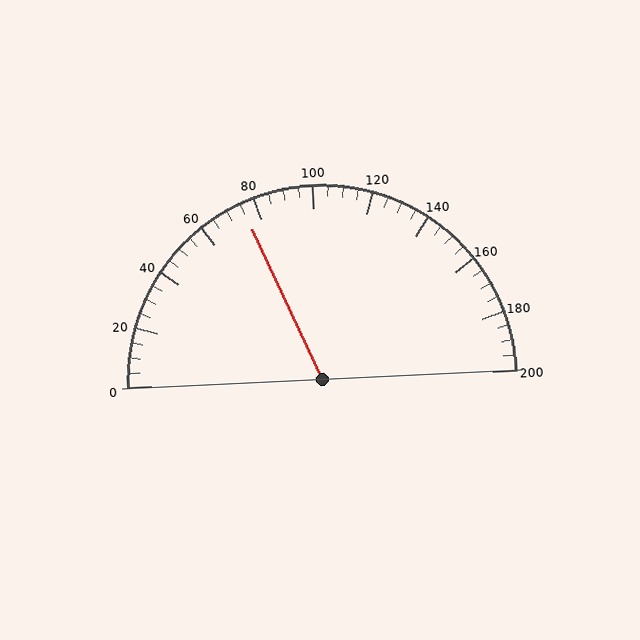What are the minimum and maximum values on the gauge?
The gauge ranges from 0 to 200.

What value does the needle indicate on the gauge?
The needle indicates approximately 75.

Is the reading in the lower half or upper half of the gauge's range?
The reading is in the lower half of the range (0 to 200).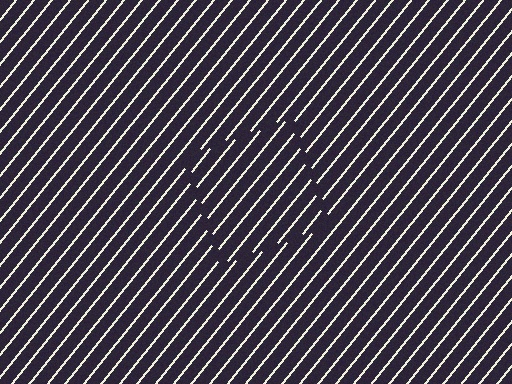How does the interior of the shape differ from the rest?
The interior of the shape contains the same grating, shifted by half a period — the contour is defined by the phase discontinuity where line-ends from the inner and outer gratings abut.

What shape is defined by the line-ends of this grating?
An illusory square. The interior of the shape contains the same grating, shifted by half a period — the contour is defined by the phase discontinuity where line-ends from the inner and outer gratings abut.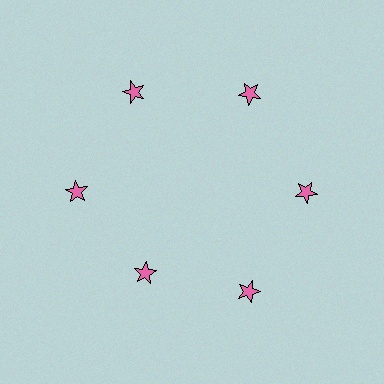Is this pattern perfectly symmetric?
No. The 6 pink stars are arranged in a ring, but one element near the 7 o'clock position is pulled inward toward the center, breaking the 6-fold rotational symmetry.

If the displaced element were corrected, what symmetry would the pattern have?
It would have 6-fold rotational symmetry — the pattern would map onto itself every 60 degrees.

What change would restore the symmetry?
The symmetry would be restored by moving it outward, back onto the ring so that all 6 stars sit at equal angles and equal distance from the center.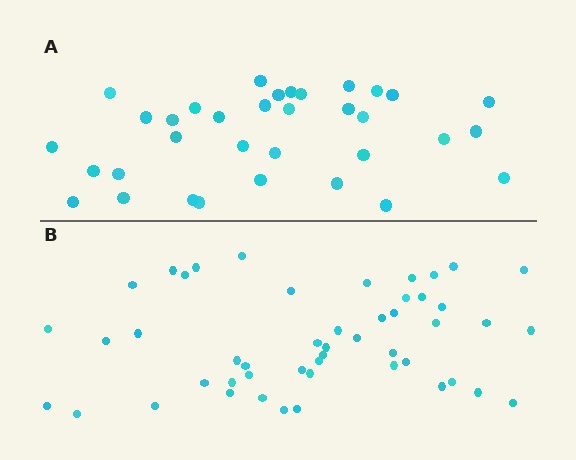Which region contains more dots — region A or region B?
Region B (the bottom region) has more dots.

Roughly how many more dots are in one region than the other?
Region B has approximately 15 more dots than region A.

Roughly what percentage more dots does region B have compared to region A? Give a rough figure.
About 45% more.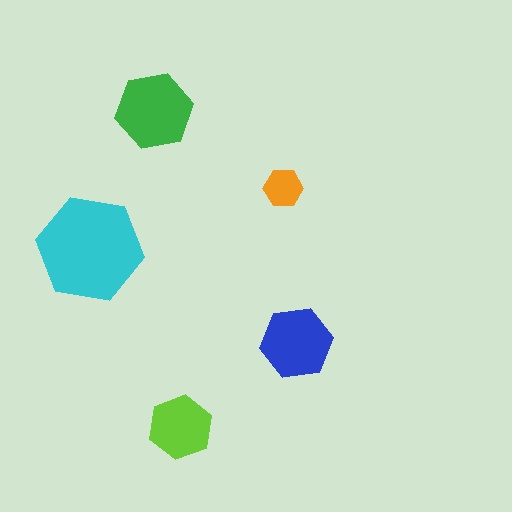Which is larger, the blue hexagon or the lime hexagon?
The blue one.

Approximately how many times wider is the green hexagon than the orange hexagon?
About 2 times wider.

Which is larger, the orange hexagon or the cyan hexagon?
The cyan one.